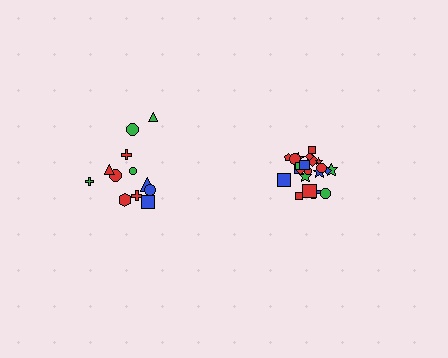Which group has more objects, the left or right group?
The right group.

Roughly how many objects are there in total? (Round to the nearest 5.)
Roughly 35 objects in total.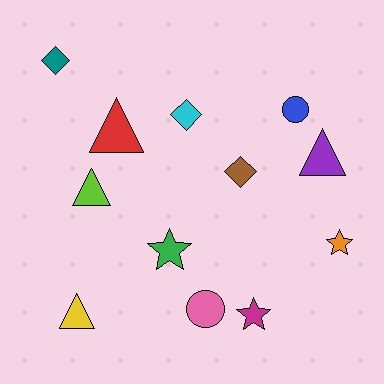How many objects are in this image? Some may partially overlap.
There are 12 objects.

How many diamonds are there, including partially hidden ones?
There are 3 diamonds.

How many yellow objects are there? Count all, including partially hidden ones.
There is 1 yellow object.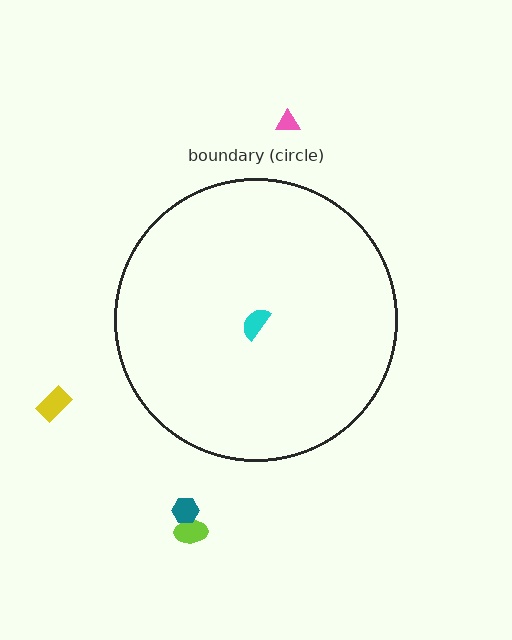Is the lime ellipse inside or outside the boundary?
Outside.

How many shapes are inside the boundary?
1 inside, 4 outside.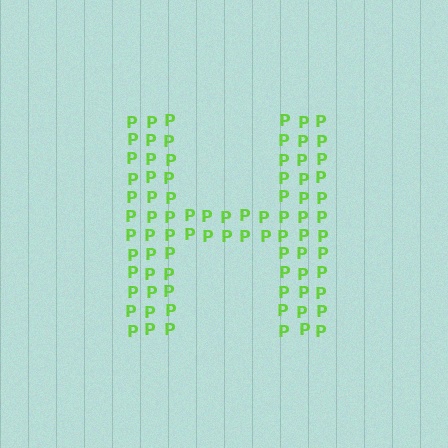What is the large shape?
The large shape is the letter H.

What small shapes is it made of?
It is made of small letter P's.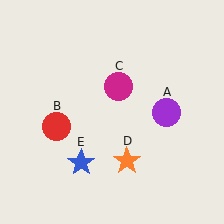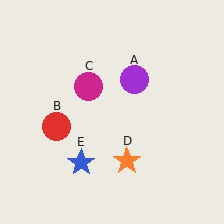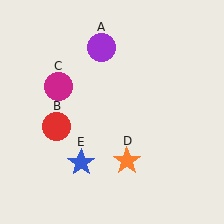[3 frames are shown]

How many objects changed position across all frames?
2 objects changed position: purple circle (object A), magenta circle (object C).